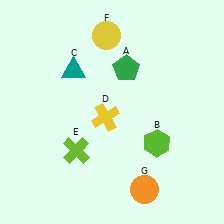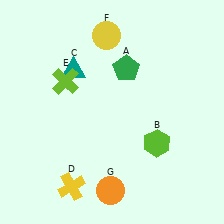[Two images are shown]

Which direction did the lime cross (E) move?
The lime cross (E) moved up.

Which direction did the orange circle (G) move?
The orange circle (G) moved left.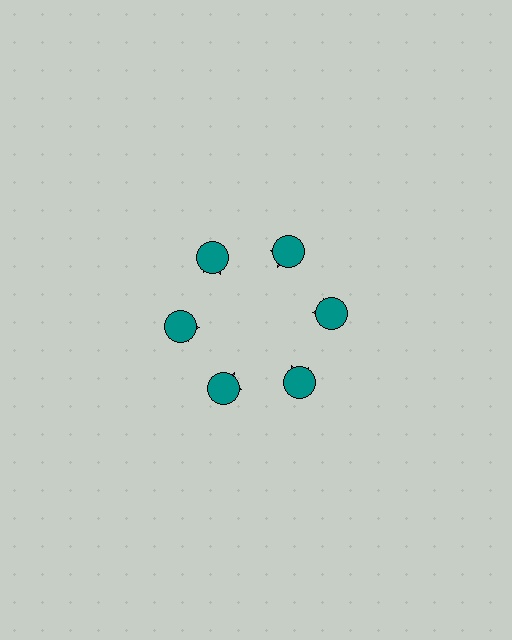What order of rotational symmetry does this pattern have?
This pattern has 6-fold rotational symmetry.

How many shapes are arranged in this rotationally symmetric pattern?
There are 12 shapes, arranged in 6 groups of 2.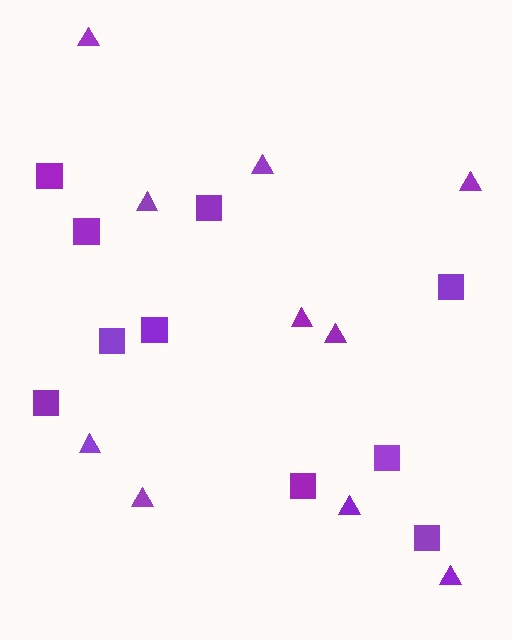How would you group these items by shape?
There are 2 groups: one group of squares (10) and one group of triangles (10).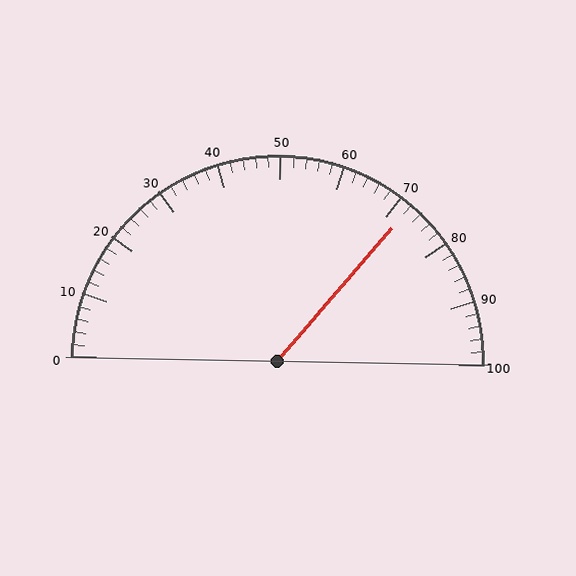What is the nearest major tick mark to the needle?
The nearest major tick mark is 70.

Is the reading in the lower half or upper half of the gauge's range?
The reading is in the upper half of the range (0 to 100).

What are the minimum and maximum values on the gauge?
The gauge ranges from 0 to 100.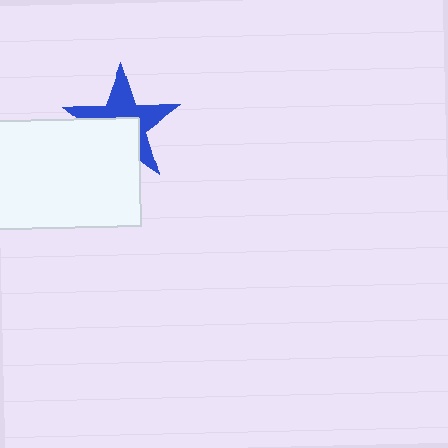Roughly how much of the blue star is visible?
About half of it is visible (roughly 56%).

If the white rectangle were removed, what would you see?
You would see the complete blue star.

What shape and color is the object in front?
The object in front is a white rectangle.